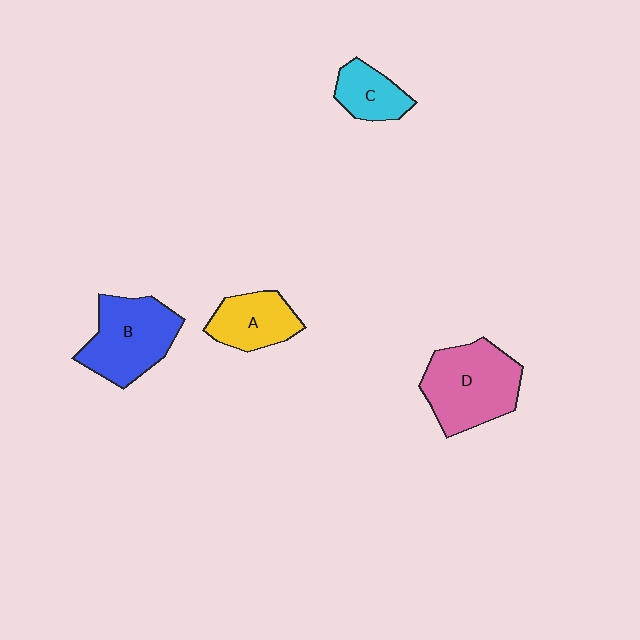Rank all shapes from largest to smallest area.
From largest to smallest: D (pink), B (blue), A (yellow), C (cyan).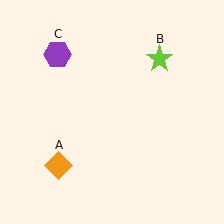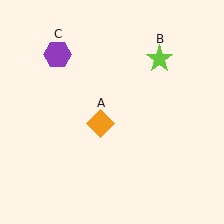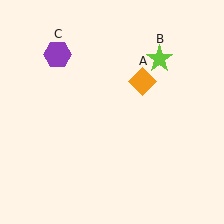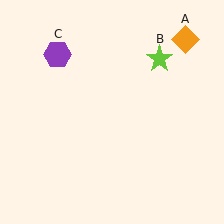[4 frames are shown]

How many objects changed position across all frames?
1 object changed position: orange diamond (object A).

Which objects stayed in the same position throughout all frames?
Lime star (object B) and purple hexagon (object C) remained stationary.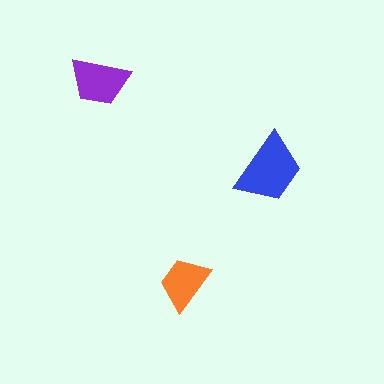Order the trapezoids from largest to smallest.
the blue one, the purple one, the orange one.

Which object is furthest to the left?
The purple trapezoid is leftmost.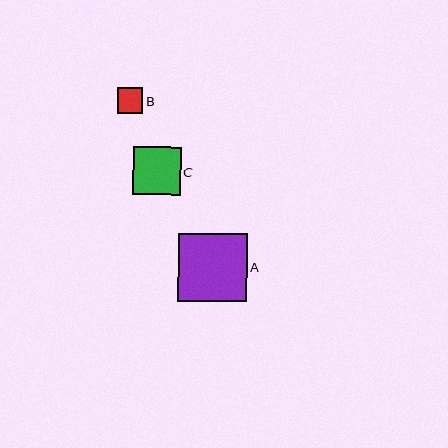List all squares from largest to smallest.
From largest to smallest: A, C, B.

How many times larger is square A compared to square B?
Square A is approximately 2.7 times the size of square B.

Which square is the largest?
Square A is the largest with a size of approximately 68 pixels.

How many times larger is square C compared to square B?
Square C is approximately 1.9 times the size of square B.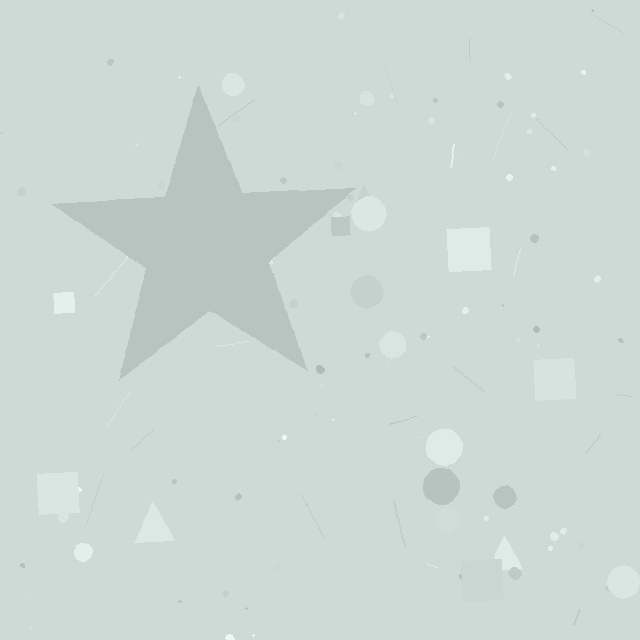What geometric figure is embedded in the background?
A star is embedded in the background.